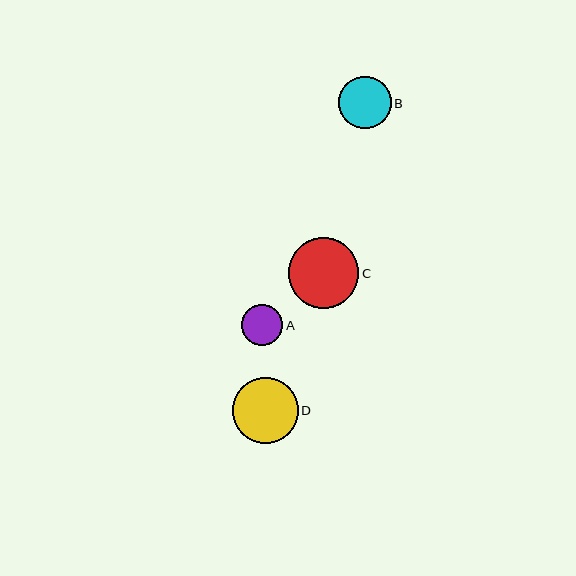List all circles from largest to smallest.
From largest to smallest: C, D, B, A.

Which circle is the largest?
Circle C is the largest with a size of approximately 71 pixels.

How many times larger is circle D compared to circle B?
Circle D is approximately 1.3 times the size of circle B.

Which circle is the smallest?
Circle A is the smallest with a size of approximately 41 pixels.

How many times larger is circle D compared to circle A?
Circle D is approximately 1.6 times the size of circle A.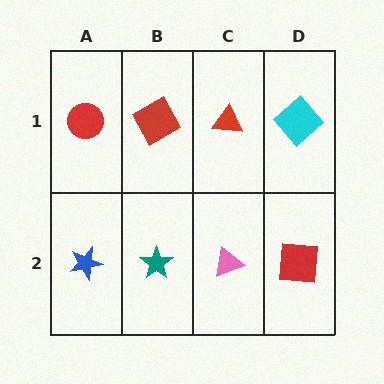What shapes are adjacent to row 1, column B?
A teal star (row 2, column B), a red circle (row 1, column A), a red triangle (row 1, column C).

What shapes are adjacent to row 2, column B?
A red square (row 1, column B), a blue star (row 2, column A), a pink triangle (row 2, column C).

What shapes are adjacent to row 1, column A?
A blue star (row 2, column A), a red square (row 1, column B).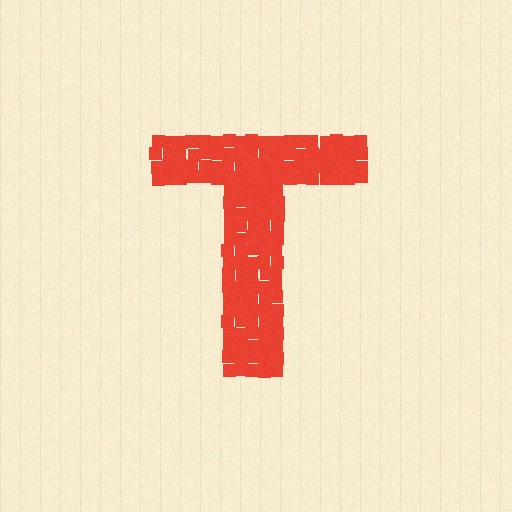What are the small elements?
The small elements are squares.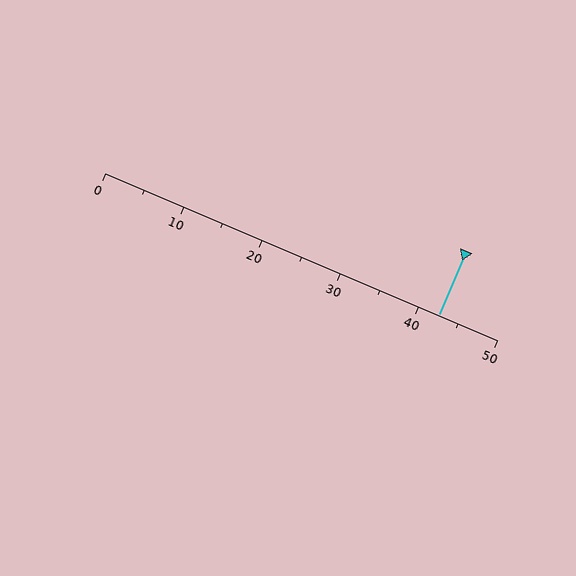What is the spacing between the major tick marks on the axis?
The major ticks are spaced 10 apart.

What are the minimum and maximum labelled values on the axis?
The axis runs from 0 to 50.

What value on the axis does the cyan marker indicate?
The marker indicates approximately 42.5.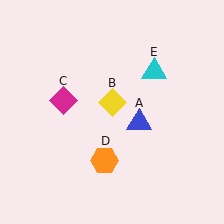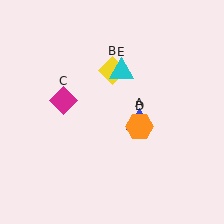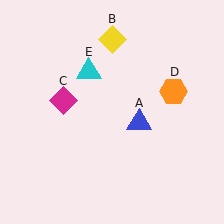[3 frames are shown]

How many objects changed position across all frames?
3 objects changed position: yellow diamond (object B), orange hexagon (object D), cyan triangle (object E).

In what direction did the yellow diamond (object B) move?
The yellow diamond (object B) moved up.